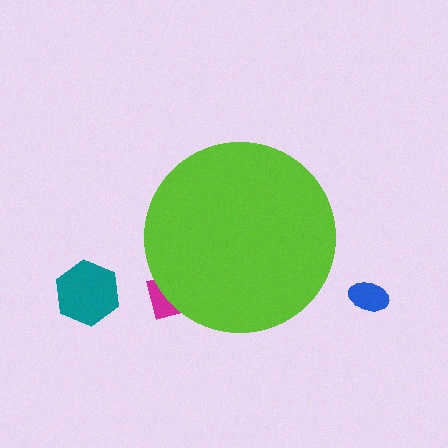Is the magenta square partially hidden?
Yes, the magenta square is partially hidden behind the lime circle.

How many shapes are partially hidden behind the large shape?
1 shape is partially hidden.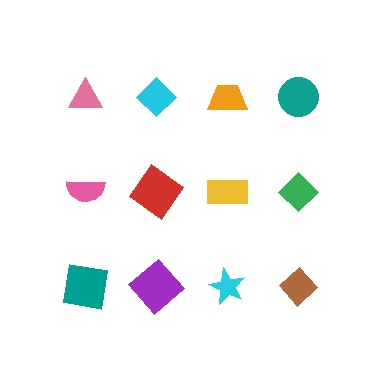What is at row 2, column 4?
A green diamond.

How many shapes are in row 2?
4 shapes.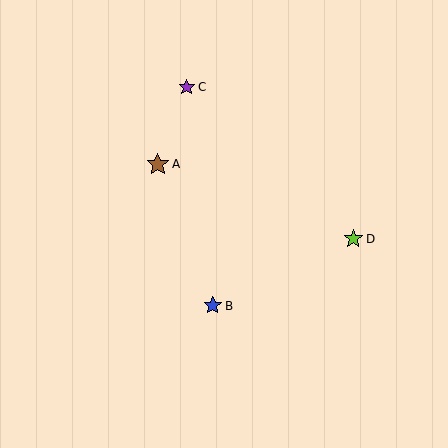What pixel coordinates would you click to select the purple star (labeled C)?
Click at (187, 87) to select the purple star C.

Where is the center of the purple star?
The center of the purple star is at (187, 87).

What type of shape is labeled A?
Shape A is a brown star.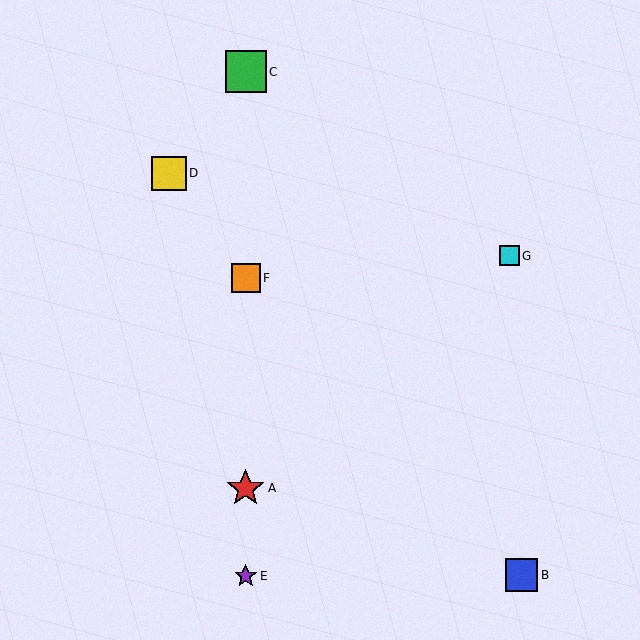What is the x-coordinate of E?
Object E is at x≈246.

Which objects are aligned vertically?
Objects A, C, E, F are aligned vertically.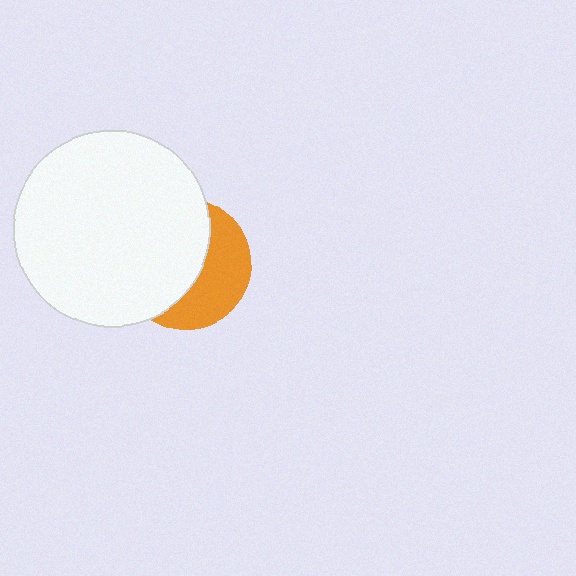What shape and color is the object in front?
The object in front is a white circle.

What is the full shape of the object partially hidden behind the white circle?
The partially hidden object is an orange circle.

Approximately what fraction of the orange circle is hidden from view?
Roughly 59% of the orange circle is hidden behind the white circle.